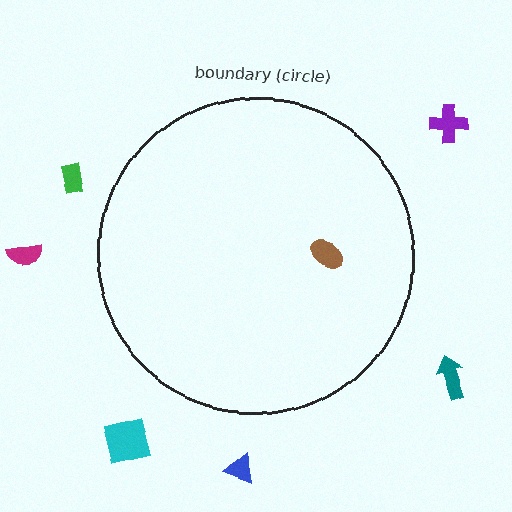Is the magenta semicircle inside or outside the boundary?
Outside.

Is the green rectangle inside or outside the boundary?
Outside.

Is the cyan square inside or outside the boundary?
Outside.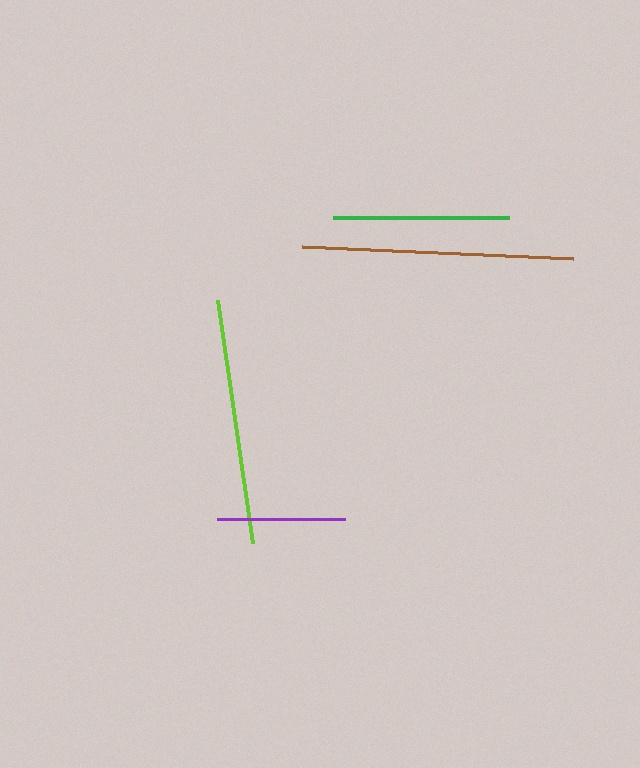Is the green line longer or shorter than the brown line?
The brown line is longer than the green line.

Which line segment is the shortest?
The purple line is the shortest at approximately 129 pixels.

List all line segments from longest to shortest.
From longest to shortest: brown, lime, green, purple.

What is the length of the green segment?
The green segment is approximately 176 pixels long.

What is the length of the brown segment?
The brown segment is approximately 271 pixels long.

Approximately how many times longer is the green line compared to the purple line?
The green line is approximately 1.4 times the length of the purple line.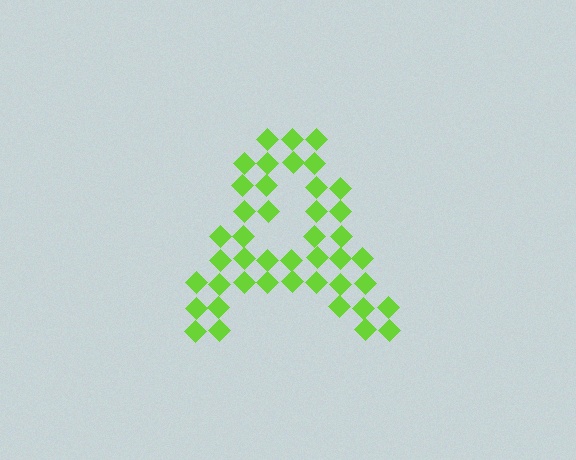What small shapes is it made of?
It is made of small diamonds.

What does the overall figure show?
The overall figure shows the letter A.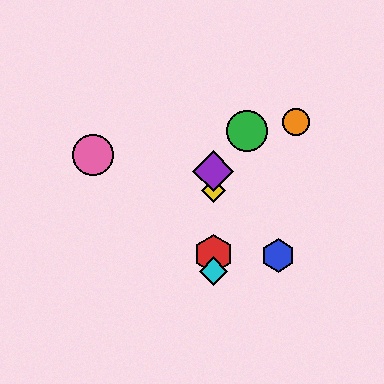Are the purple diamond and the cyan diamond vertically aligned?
Yes, both are at x≈213.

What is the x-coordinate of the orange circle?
The orange circle is at x≈296.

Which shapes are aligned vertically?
The red hexagon, the yellow diamond, the purple diamond, the cyan diamond are aligned vertically.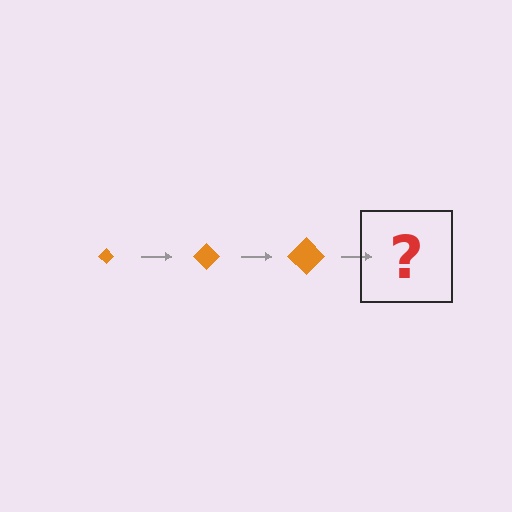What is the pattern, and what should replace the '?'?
The pattern is that the diamond gets progressively larger each step. The '?' should be an orange diamond, larger than the previous one.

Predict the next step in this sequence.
The next step is an orange diamond, larger than the previous one.